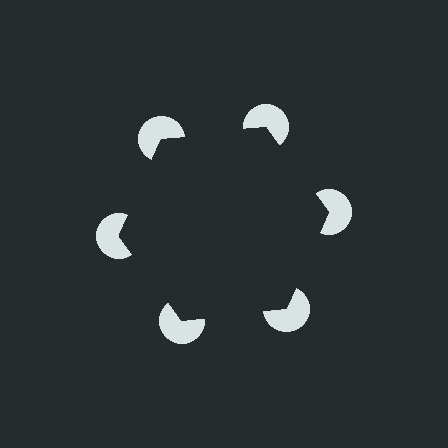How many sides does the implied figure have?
6 sides.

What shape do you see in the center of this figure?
An illusory hexagon — its edges are inferred from the aligned wedge cuts in the pac-man discs, not physically drawn.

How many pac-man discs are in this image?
There are 6 — one at each vertex of the illusory hexagon.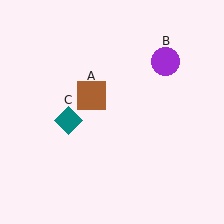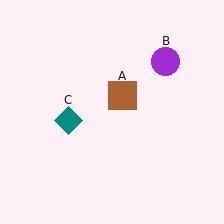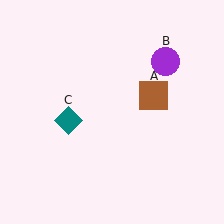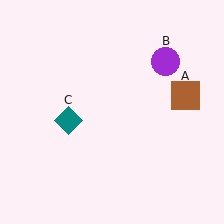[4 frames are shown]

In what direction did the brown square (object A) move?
The brown square (object A) moved right.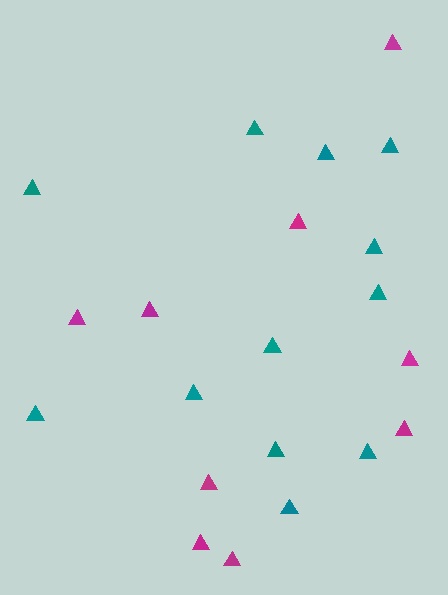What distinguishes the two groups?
There are 2 groups: one group of teal triangles (12) and one group of magenta triangles (9).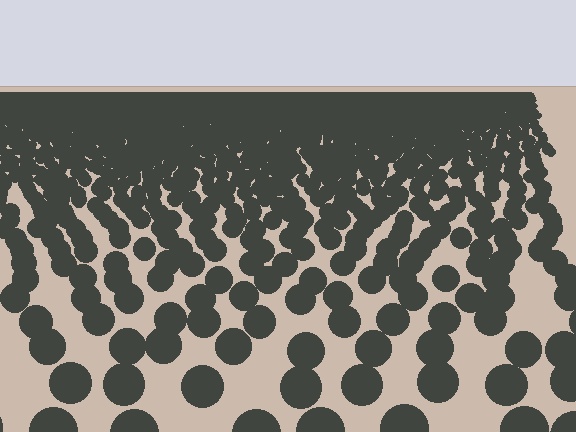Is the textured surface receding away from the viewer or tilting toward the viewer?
The surface is receding away from the viewer. Texture elements get smaller and denser toward the top.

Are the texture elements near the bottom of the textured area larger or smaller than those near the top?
Larger. Near the bottom, elements are closer to the viewer and appear at a bigger on-screen size.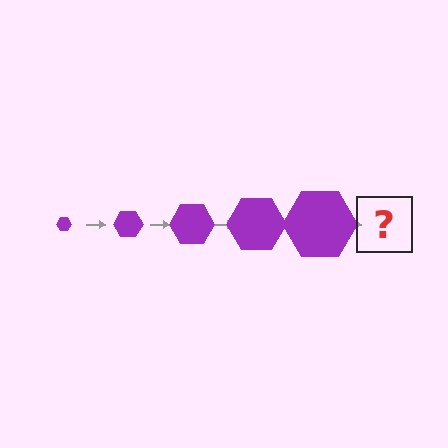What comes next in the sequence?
The next element should be a purple hexagon, larger than the previous one.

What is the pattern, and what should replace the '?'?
The pattern is that the hexagon gets progressively larger each step. The '?' should be a purple hexagon, larger than the previous one.